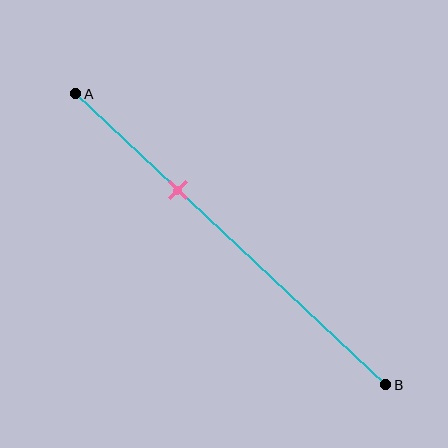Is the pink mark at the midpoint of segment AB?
No, the mark is at about 35% from A, not at the 50% midpoint.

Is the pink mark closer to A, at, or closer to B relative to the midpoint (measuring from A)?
The pink mark is closer to point A than the midpoint of segment AB.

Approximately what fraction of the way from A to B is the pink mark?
The pink mark is approximately 35% of the way from A to B.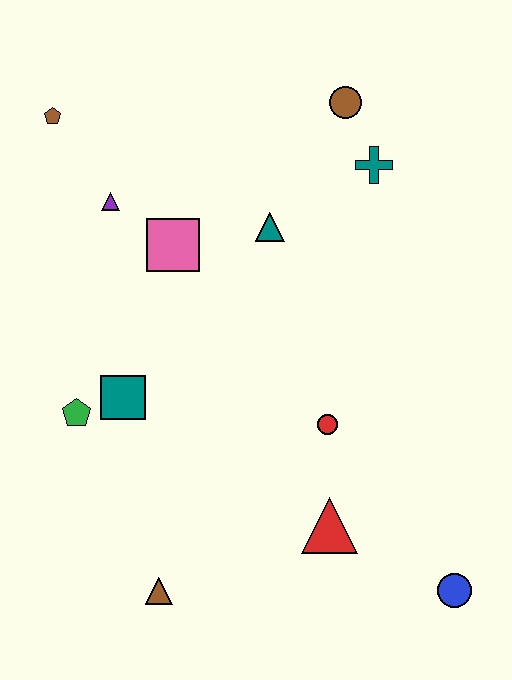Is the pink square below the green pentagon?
No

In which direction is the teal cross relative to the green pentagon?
The teal cross is to the right of the green pentagon.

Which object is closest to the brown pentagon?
The purple triangle is closest to the brown pentagon.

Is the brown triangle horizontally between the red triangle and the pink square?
No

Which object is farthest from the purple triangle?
The blue circle is farthest from the purple triangle.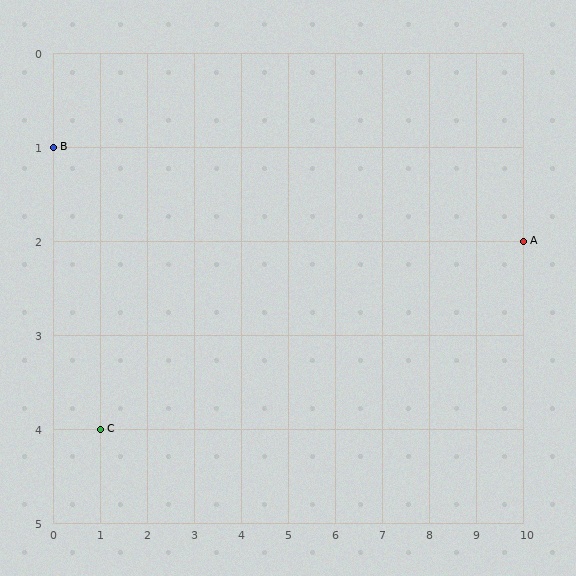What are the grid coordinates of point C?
Point C is at grid coordinates (1, 4).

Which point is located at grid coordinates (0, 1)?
Point B is at (0, 1).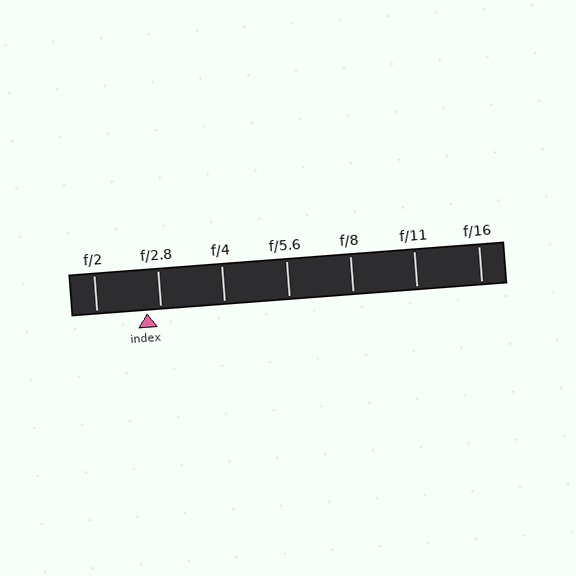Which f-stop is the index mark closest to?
The index mark is closest to f/2.8.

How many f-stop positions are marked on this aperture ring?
There are 7 f-stop positions marked.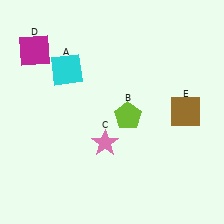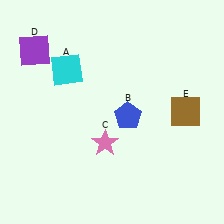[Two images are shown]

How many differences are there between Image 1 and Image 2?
There are 2 differences between the two images.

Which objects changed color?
B changed from lime to blue. D changed from magenta to purple.